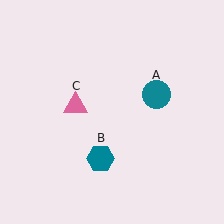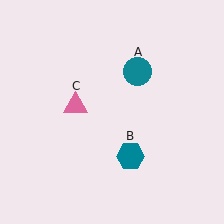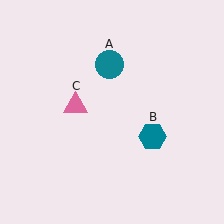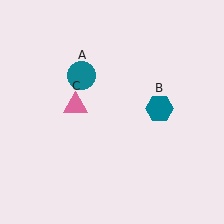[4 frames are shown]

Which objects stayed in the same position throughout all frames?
Pink triangle (object C) remained stationary.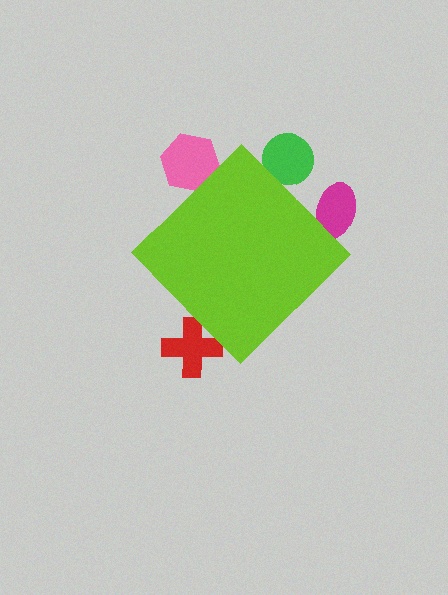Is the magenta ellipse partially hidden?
Yes, the magenta ellipse is partially hidden behind the lime diamond.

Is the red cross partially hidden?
Yes, the red cross is partially hidden behind the lime diamond.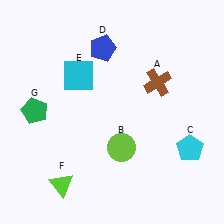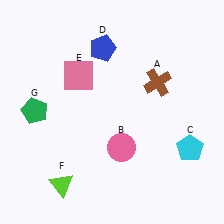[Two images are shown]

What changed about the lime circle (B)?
In Image 1, B is lime. In Image 2, it changed to pink.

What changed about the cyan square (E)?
In Image 1, E is cyan. In Image 2, it changed to pink.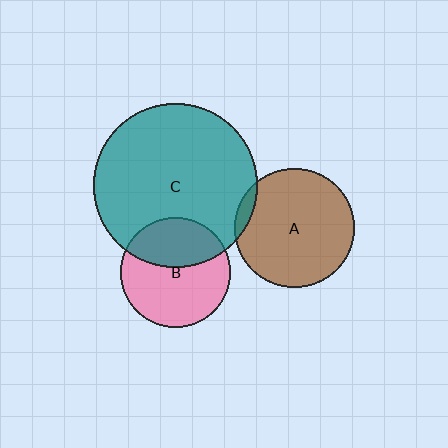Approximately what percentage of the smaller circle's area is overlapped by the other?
Approximately 40%.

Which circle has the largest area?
Circle C (teal).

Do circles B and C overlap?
Yes.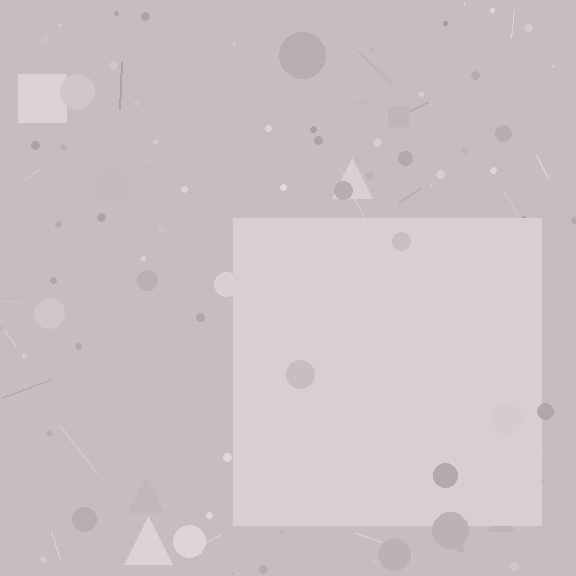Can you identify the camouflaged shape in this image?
The camouflaged shape is a square.